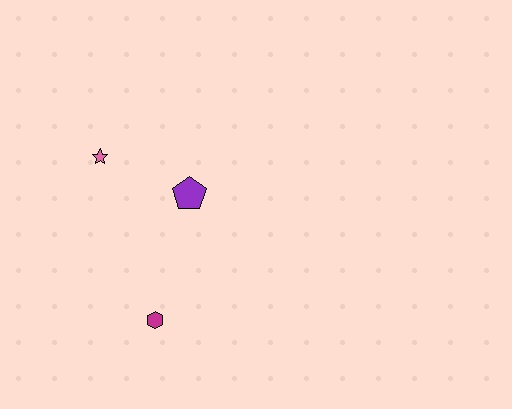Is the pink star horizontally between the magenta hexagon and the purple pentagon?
No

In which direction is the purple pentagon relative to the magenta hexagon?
The purple pentagon is above the magenta hexagon.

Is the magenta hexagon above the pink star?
No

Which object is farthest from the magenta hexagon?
The pink star is farthest from the magenta hexagon.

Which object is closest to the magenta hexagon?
The purple pentagon is closest to the magenta hexagon.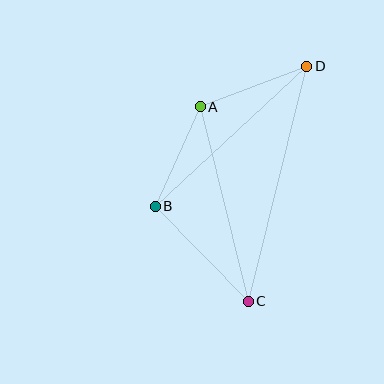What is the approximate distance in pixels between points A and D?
The distance between A and D is approximately 114 pixels.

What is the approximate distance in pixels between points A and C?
The distance between A and C is approximately 200 pixels.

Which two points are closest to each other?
Points A and B are closest to each other.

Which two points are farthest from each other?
Points C and D are farthest from each other.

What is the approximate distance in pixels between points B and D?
The distance between B and D is approximately 206 pixels.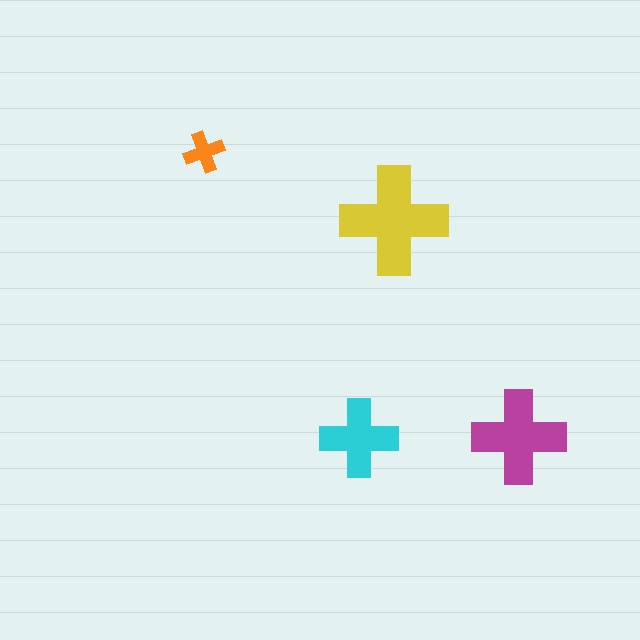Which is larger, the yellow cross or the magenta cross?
The yellow one.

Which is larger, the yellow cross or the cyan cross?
The yellow one.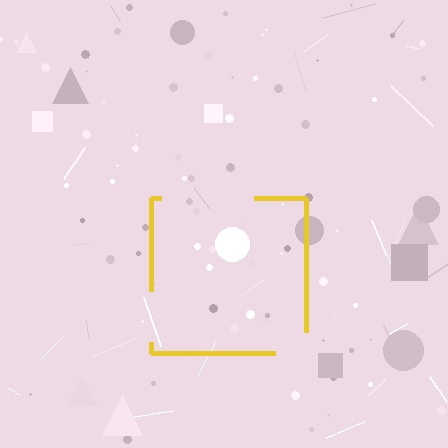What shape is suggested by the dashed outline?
The dashed outline suggests a square.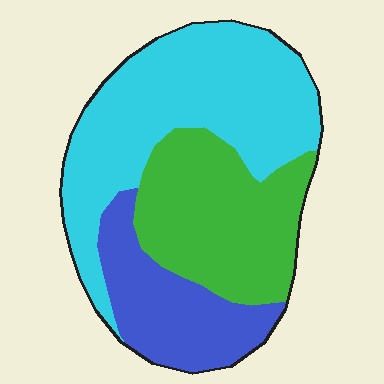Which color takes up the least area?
Blue, at roughly 20%.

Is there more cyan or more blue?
Cyan.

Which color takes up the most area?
Cyan, at roughly 45%.